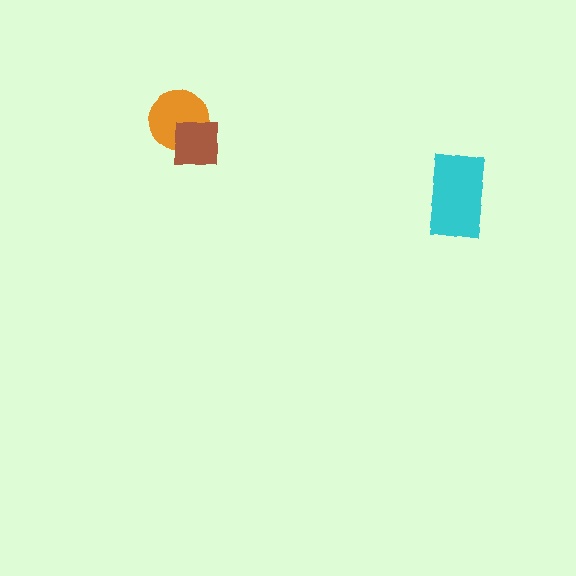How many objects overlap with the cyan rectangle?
0 objects overlap with the cyan rectangle.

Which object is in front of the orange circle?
The brown square is in front of the orange circle.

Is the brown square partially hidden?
No, no other shape covers it.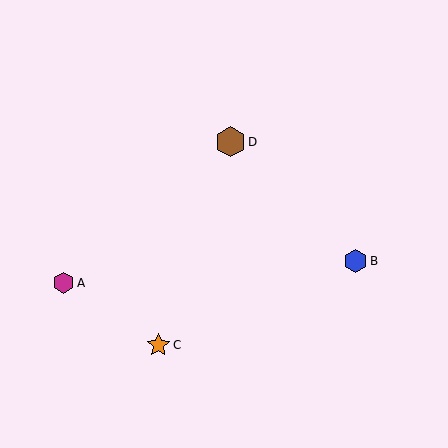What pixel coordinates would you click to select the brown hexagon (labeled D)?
Click at (230, 142) to select the brown hexagon D.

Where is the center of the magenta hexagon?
The center of the magenta hexagon is at (64, 283).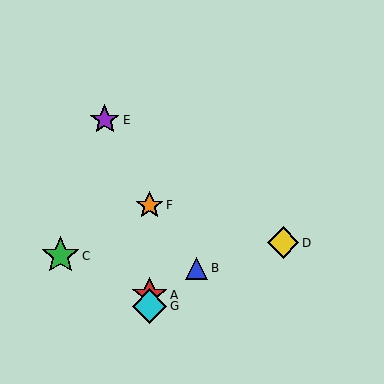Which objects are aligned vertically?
Objects A, F, G are aligned vertically.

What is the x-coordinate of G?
Object G is at x≈150.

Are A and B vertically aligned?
No, A is at x≈150 and B is at x≈197.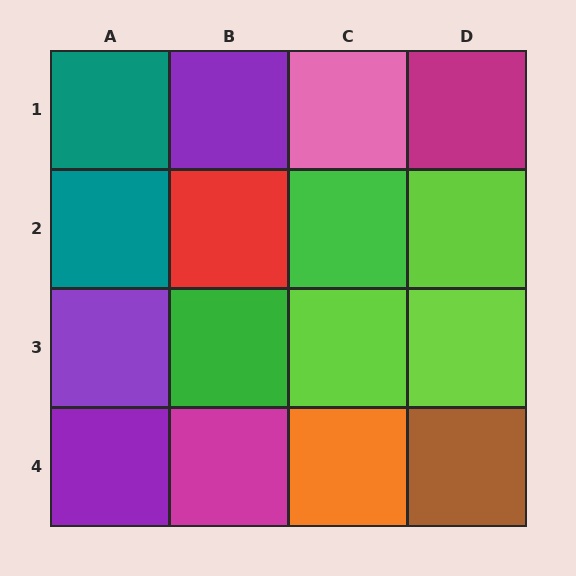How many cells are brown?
1 cell is brown.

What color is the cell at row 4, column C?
Orange.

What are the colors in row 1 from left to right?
Teal, purple, pink, magenta.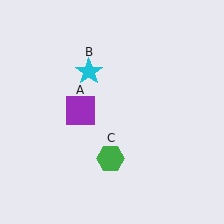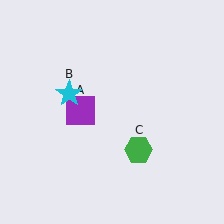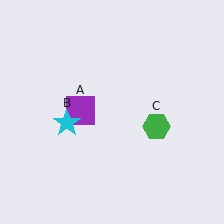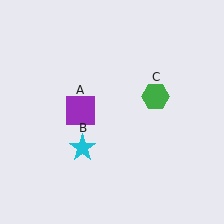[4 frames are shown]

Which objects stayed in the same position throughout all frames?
Purple square (object A) remained stationary.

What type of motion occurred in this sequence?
The cyan star (object B), green hexagon (object C) rotated counterclockwise around the center of the scene.